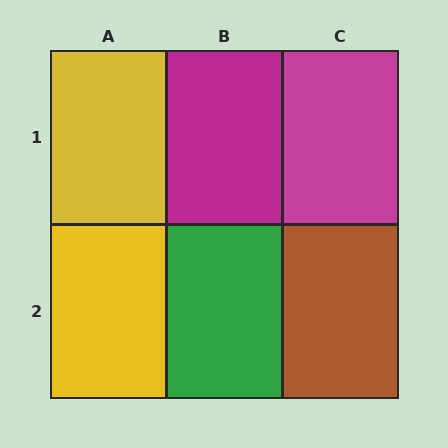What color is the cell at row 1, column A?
Yellow.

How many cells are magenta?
2 cells are magenta.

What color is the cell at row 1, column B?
Magenta.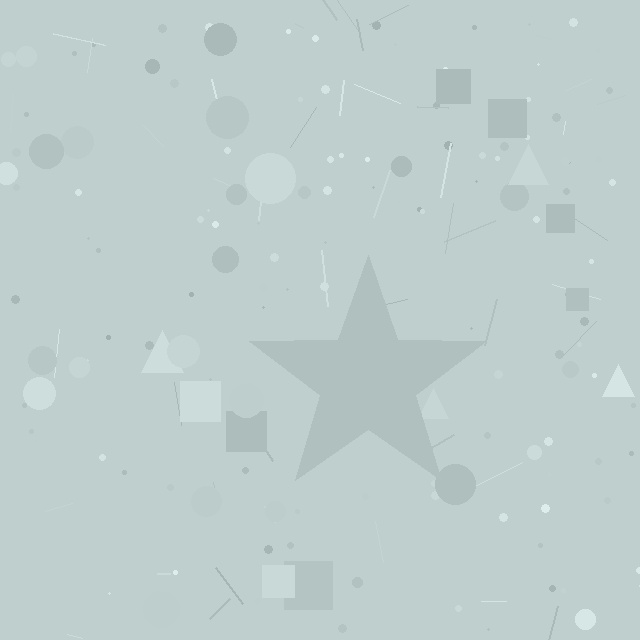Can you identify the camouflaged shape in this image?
The camouflaged shape is a star.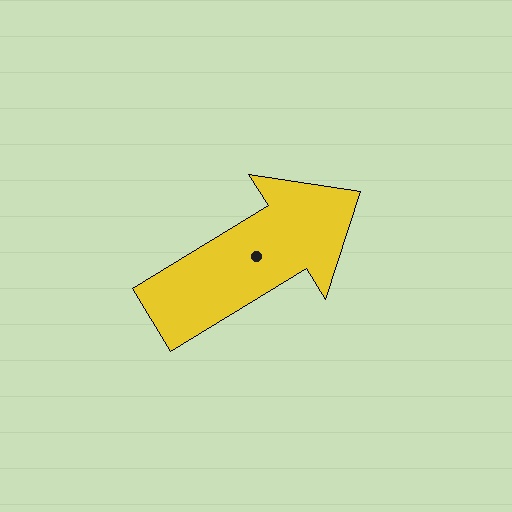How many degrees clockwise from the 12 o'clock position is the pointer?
Approximately 59 degrees.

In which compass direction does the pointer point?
Northeast.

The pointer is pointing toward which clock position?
Roughly 2 o'clock.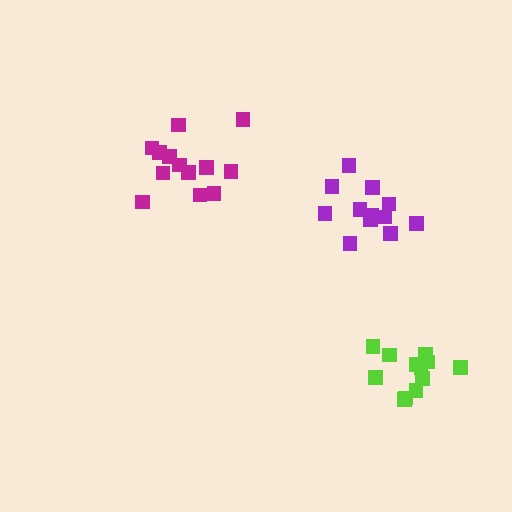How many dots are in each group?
Group 1: 13 dots, Group 2: 12 dots, Group 3: 13 dots (38 total).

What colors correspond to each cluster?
The clusters are colored: magenta, lime, purple.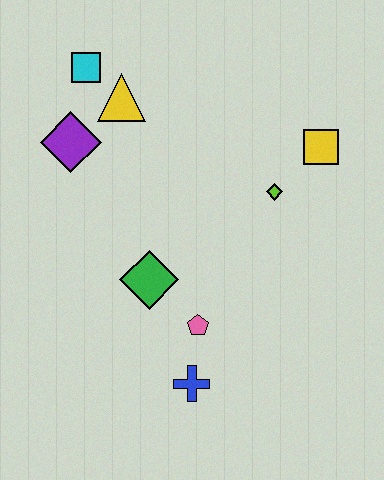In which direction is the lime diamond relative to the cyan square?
The lime diamond is to the right of the cyan square.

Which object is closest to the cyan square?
The yellow triangle is closest to the cyan square.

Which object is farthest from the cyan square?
The blue cross is farthest from the cyan square.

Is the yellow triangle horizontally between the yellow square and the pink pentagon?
No